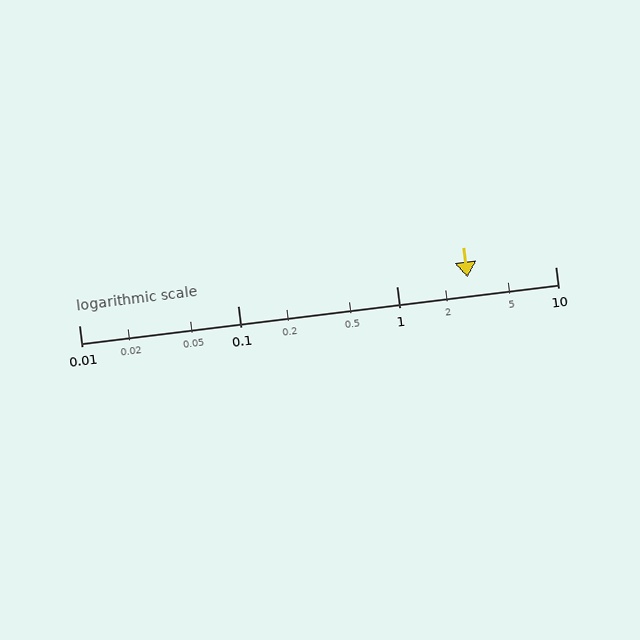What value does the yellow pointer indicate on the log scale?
The pointer indicates approximately 2.8.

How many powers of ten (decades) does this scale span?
The scale spans 3 decades, from 0.01 to 10.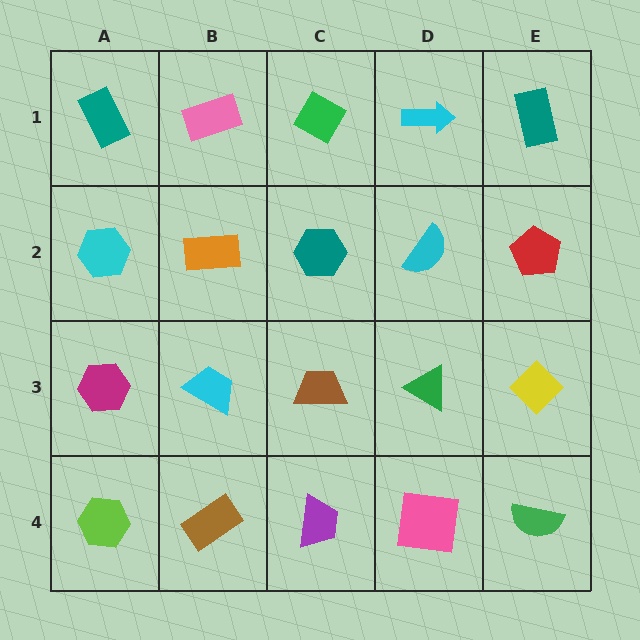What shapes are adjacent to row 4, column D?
A green triangle (row 3, column D), a purple trapezoid (row 4, column C), a green semicircle (row 4, column E).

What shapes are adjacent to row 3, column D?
A cyan semicircle (row 2, column D), a pink square (row 4, column D), a brown trapezoid (row 3, column C), a yellow diamond (row 3, column E).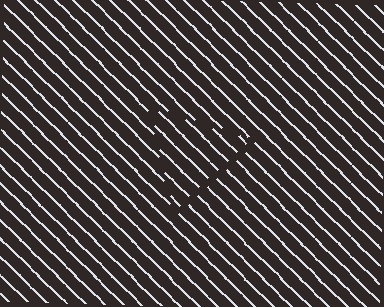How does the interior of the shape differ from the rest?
The interior of the shape contains the same grating, shifted by half a period — the contour is defined by the phase discontinuity where line-ends from the inner and outer gratings abut.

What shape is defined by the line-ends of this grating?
An illusory triangle. The interior of the shape contains the same grating, shifted by half a period — the contour is defined by the phase discontinuity where line-ends from the inner and outer gratings abut.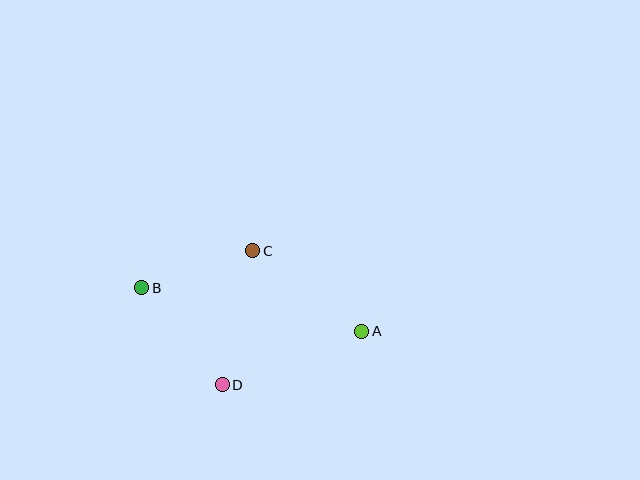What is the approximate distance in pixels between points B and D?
The distance between B and D is approximately 126 pixels.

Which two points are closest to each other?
Points B and C are closest to each other.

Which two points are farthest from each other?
Points A and B are farthest from each other.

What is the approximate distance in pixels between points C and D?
The distance between C and D is approximately 137 pixels.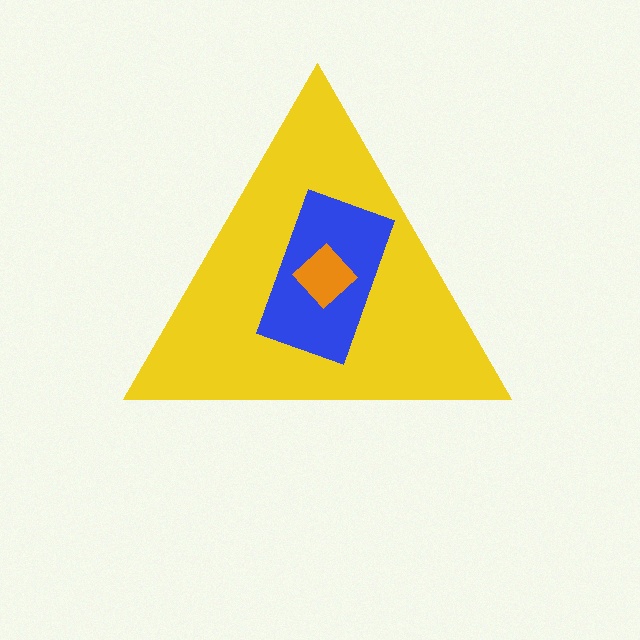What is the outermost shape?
The yellow triangle.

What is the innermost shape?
The orange diamond.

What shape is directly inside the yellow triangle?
The blue rectangle.